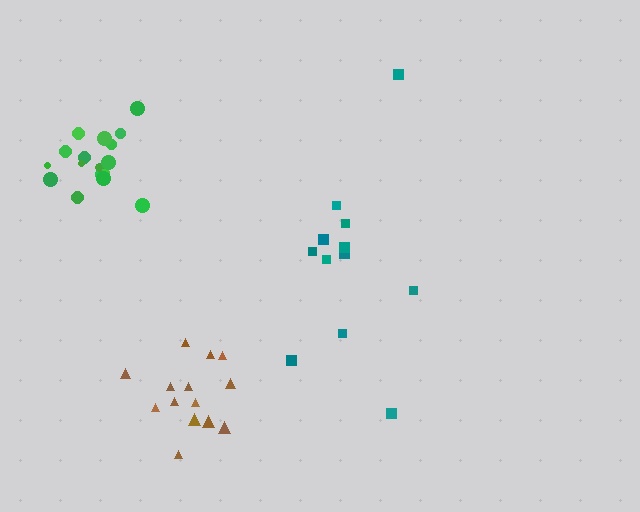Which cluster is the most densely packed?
Green.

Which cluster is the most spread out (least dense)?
Teal.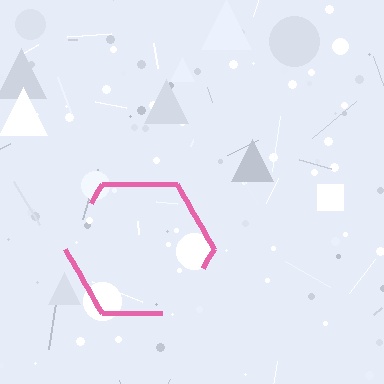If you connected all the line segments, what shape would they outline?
They would outline a hexagon.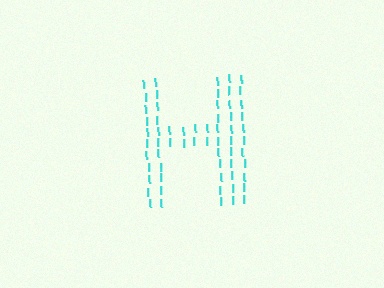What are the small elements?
The small elements are letter I's.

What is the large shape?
The large shape is the letter H.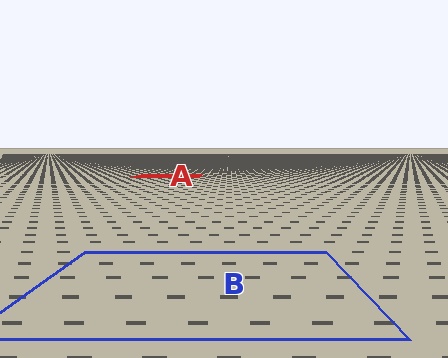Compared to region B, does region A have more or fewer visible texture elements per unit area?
Region A has more texture elements per unit area — they are packed more densely because it is farther away.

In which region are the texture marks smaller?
The texture marks are smaller in region A, because it is farther away.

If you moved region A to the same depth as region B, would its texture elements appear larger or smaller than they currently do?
They would appear larger. At a closer depth, the same texture elements are projected at a bigger on-screen size.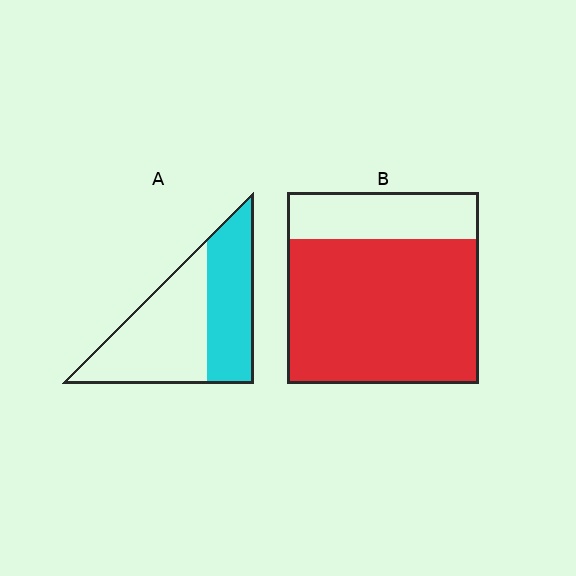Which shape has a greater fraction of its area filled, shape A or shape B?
Shape B.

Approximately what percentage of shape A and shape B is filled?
A is approximately 45% and B is approximately 75%.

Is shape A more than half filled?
No.